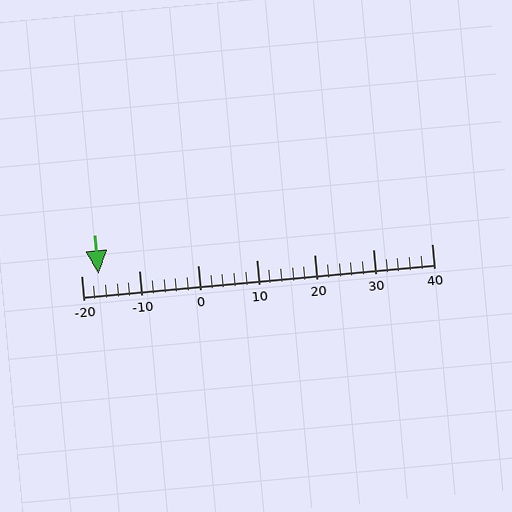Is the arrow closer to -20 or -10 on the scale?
The arrow is closer to -20.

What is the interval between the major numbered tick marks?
The major tick marks are spaced 10 units apart.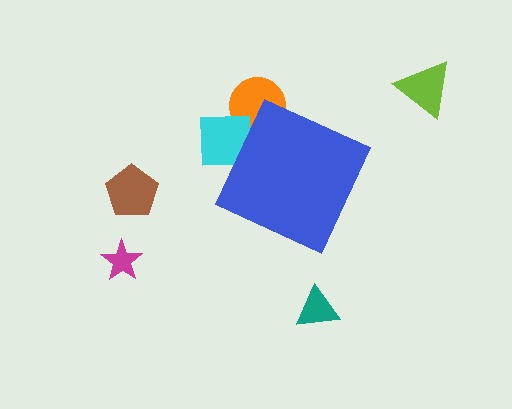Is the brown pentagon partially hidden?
No, the brown pentagon is fully visible.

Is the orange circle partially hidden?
Yes, the orange circle is partially hidden behind the blue diamond.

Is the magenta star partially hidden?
No, the magenta star is fully visible.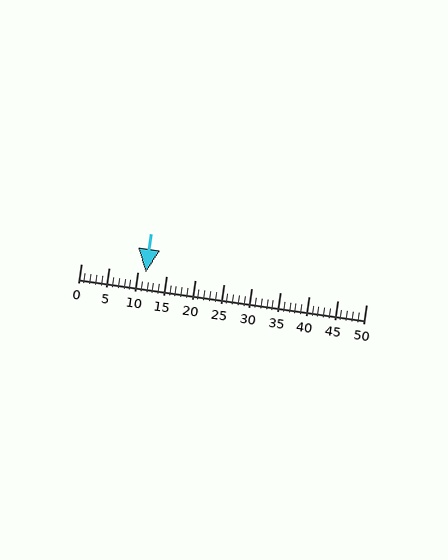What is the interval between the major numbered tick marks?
The major tick marks are spaced 5 units apart.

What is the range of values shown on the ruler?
The ruler shows values from 0 to 50.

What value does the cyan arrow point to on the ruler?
The cyan arrow points to approximately 11.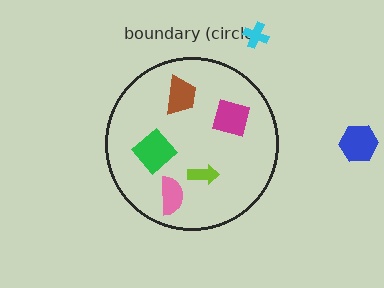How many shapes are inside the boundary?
5 inside, 2 outside.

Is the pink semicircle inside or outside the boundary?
Inside.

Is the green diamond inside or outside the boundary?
Inside.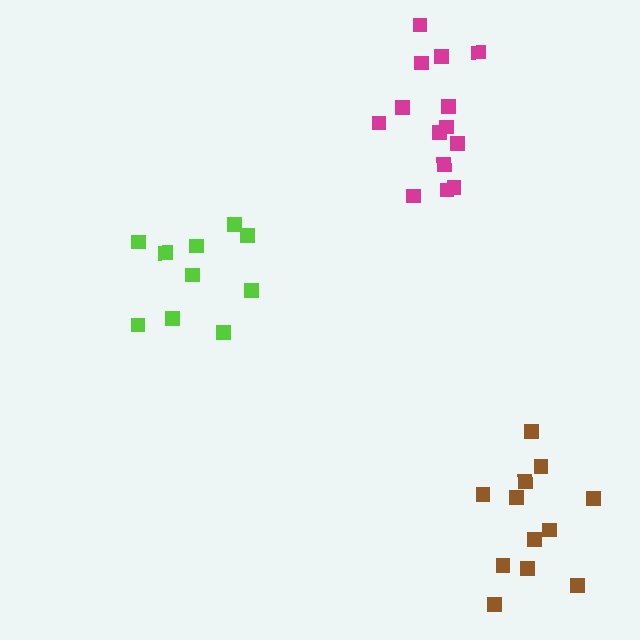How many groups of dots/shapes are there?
There are 3 groups.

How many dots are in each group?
Group 1: 14 dots, Group 2: 10 dots, Group 3: 12 dots (36 total).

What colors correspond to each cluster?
The clusters are colored: magenta, lime, brown.